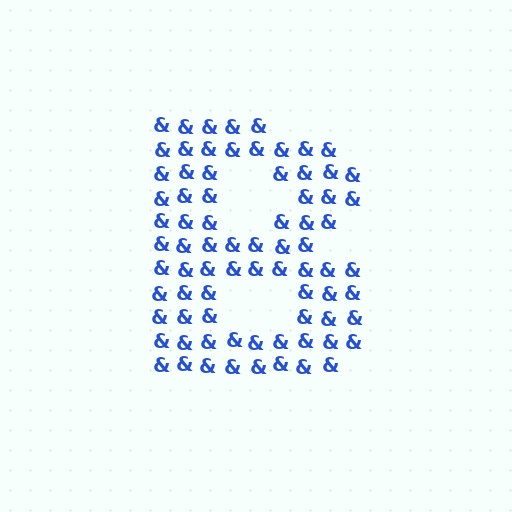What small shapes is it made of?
It is made of small ampersands.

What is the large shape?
The large shape is the letter B.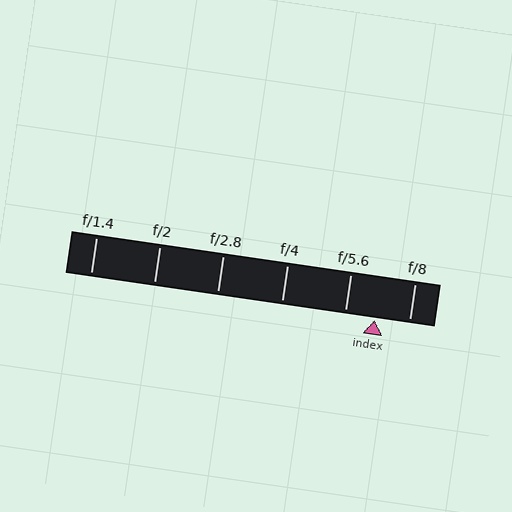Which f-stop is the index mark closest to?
The index mark is closest to f/5.6.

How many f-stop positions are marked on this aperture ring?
There are 6 f-stop positions marked.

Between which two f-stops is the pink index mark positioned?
The index mark is between f/5.6 and f/8.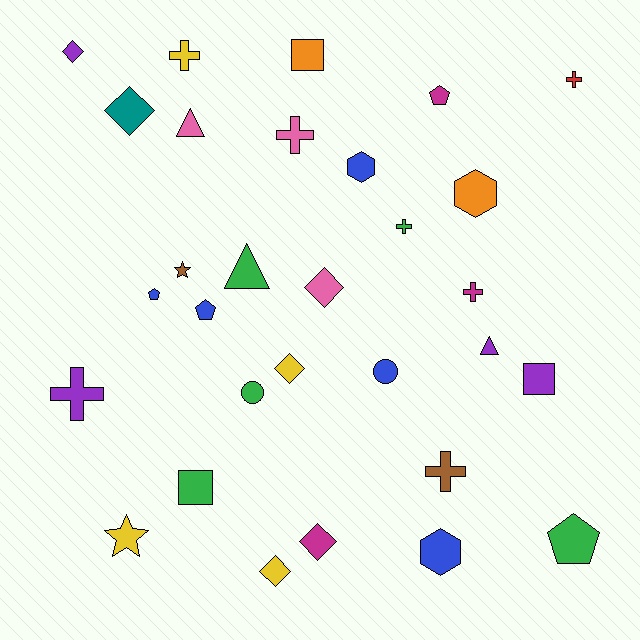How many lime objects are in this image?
There are no lime objects.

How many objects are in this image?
There are 30 objects.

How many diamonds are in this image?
There are 6 diamonds.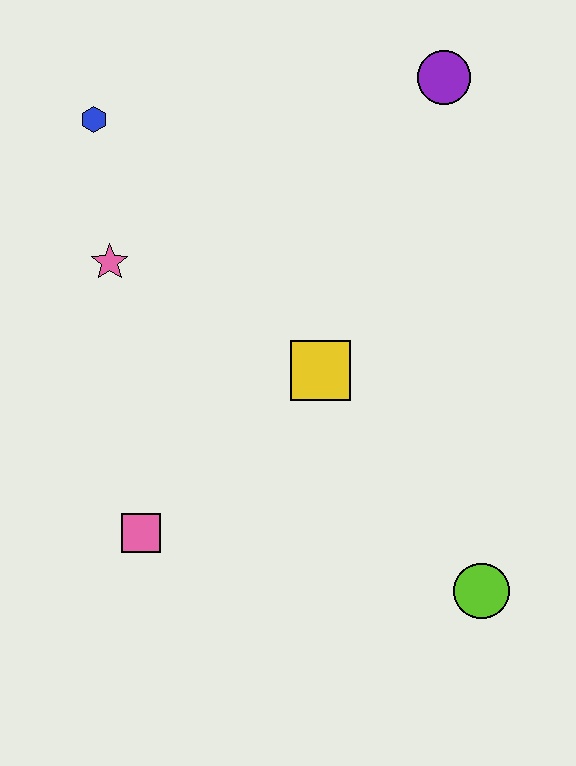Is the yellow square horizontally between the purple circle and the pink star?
Yes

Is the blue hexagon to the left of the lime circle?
Yes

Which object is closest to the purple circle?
The yellow square is closest to the purple circle.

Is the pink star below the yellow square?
No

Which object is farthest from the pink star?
The lime circle is farthest from the pink star.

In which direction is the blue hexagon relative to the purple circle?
The blue hexagon is to the left of the purple circle.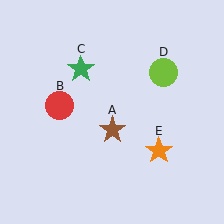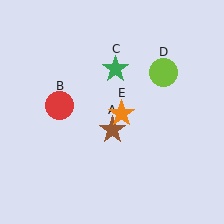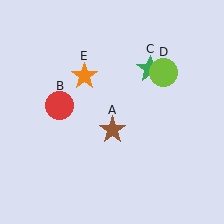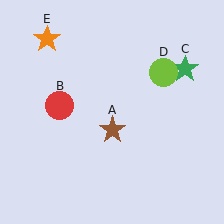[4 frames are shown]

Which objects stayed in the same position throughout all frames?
Brown star (object A) and red circle (object B) and lime circle (object D) remained stationary.